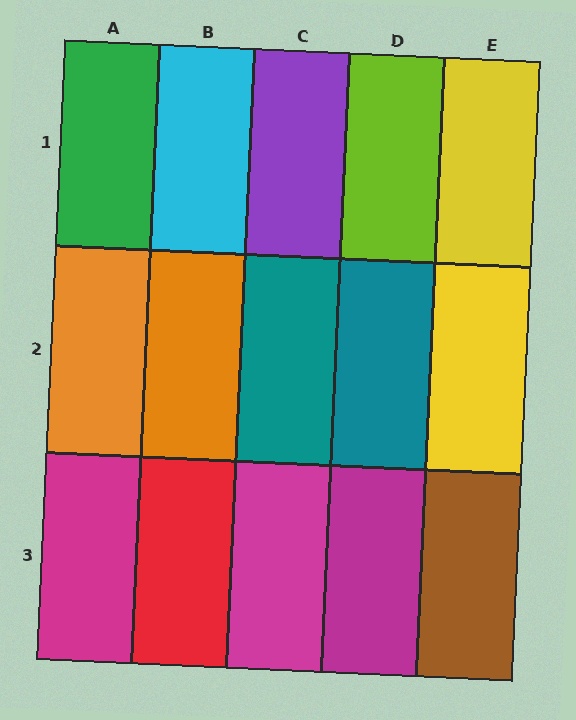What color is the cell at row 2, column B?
Orange.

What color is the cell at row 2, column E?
Yellow.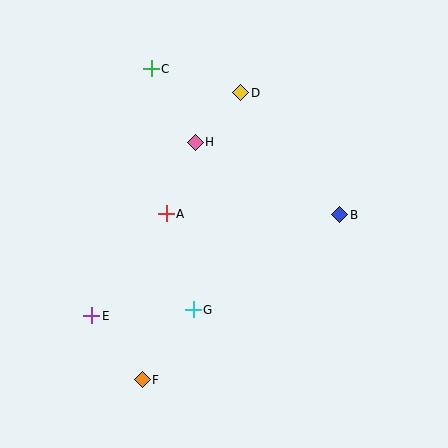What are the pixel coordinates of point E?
Point E is at (92, 316).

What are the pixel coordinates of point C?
Point C is at (151, 69).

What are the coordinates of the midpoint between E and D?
The midpoint between E and D is at (166, 204).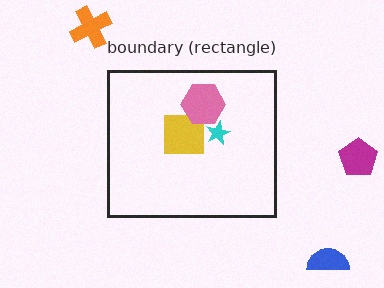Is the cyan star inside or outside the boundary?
Inside.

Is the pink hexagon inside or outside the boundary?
Inside.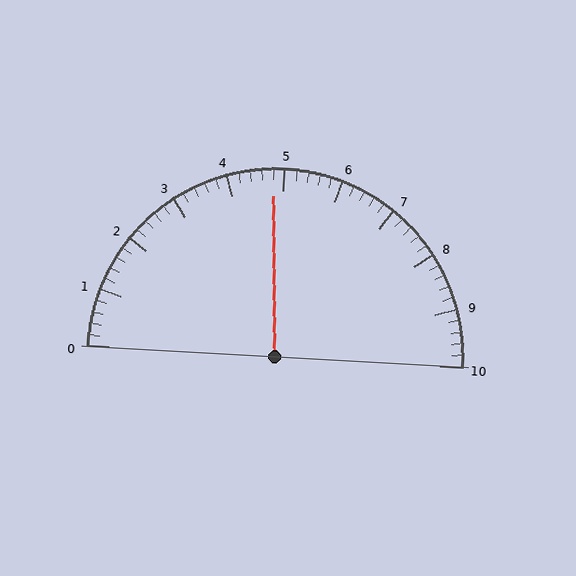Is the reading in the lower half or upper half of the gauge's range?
The reading is in the lower half of the range (0 to 10).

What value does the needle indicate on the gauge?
The needle indicates approximately 4.8.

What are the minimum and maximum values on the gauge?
The gauge ranges from 0 to 10.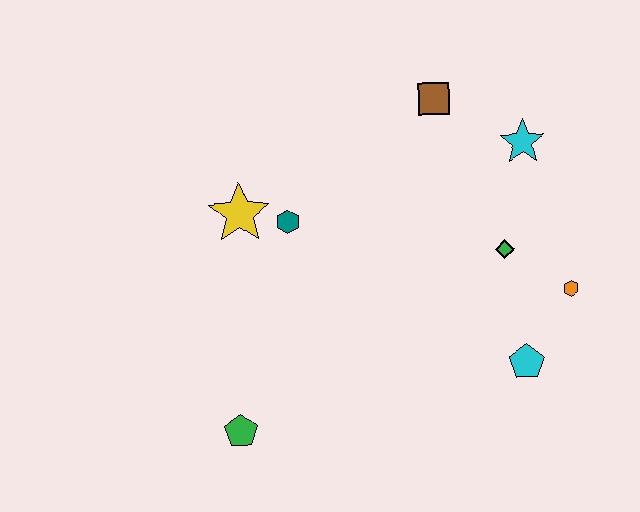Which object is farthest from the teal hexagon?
The orange hexagon is farthest from the teal hexagon.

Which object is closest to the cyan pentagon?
The orange hexagon is closest to the cyan pentagon.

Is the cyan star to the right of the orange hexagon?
No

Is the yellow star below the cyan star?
Yes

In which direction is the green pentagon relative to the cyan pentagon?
The green pentagon is to the left of the cyan pentagon.